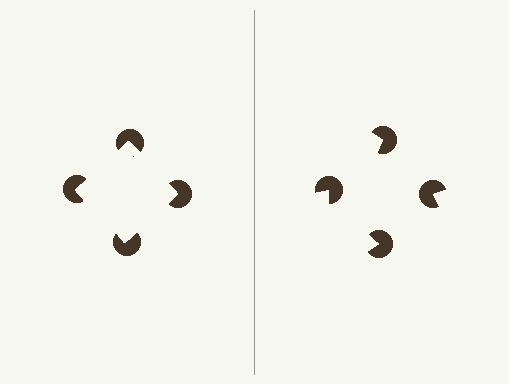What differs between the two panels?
The pac-man discs are positioned identically on both sides; only the wedge orientations differ. On the left they align to a square; on the right they are misaligned.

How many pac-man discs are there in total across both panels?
8 — 4 on each side.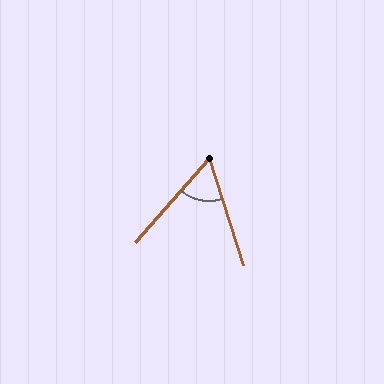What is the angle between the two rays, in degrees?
Approximately 59 degrees.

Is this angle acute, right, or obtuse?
It is acute.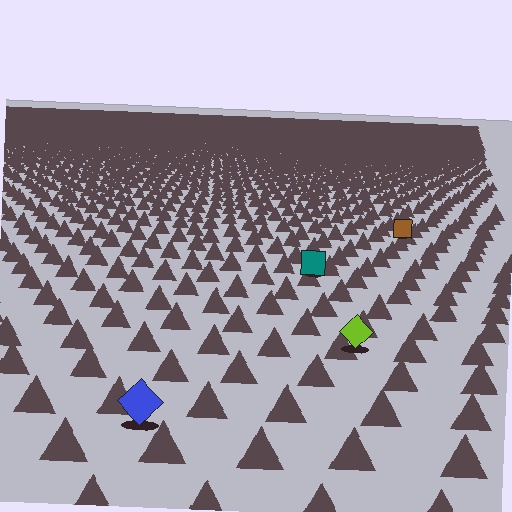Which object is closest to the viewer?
The blue diamond is closest. The texture marks near it are larger and more spread out.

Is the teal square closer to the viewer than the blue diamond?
No. The blue diamond is closer — you can tell from the texture gradient: the ground texture is coarser near it.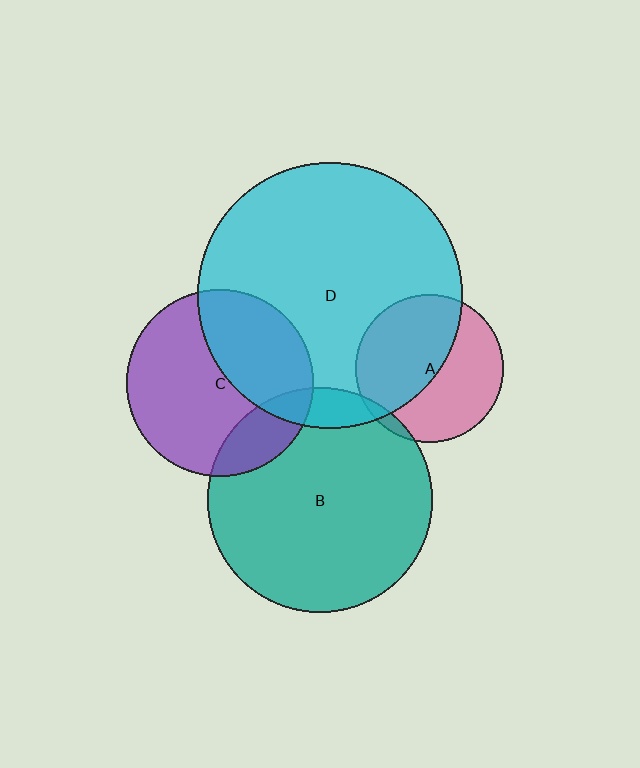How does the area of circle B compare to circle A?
Approximately 2.3 times.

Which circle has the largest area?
Circle D (cyan).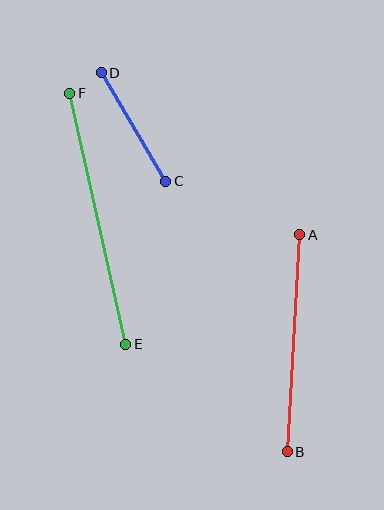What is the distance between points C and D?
The distance is approximately 126 pixels.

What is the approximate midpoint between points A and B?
The midpoint is at approximately (293, 343) pixels.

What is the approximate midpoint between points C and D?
The midpoint is at approximately (133, 127) pixels.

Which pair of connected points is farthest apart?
Points E and F are farthest apart.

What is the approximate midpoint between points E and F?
The midpoint is at approximately (98, 219) pixels.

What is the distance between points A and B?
The distance is approximately 217 pixels.